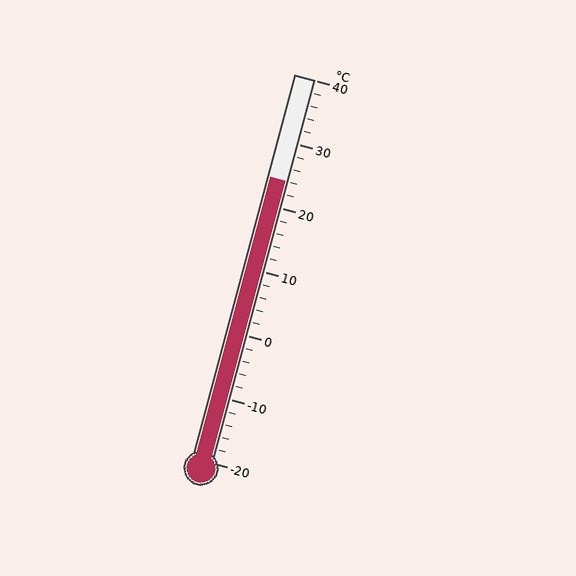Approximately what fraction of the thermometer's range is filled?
The thermometer is filled to approximately 75% of its range.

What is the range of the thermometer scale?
The thermometer scale ranges from -20°C to 40°C.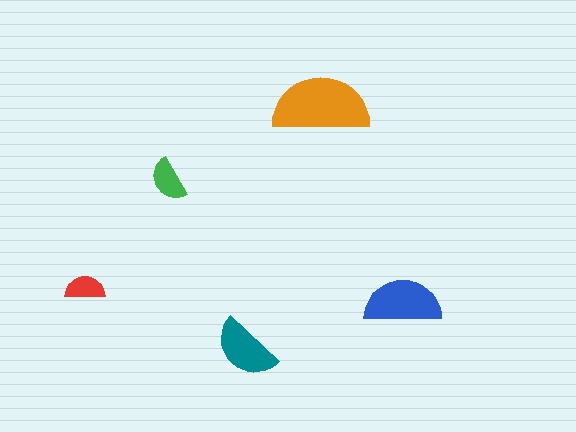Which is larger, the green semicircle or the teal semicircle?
The teal one.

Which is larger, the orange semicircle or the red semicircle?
The orange one.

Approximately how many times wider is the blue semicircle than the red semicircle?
About 2 times wider.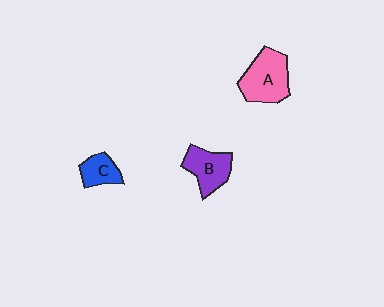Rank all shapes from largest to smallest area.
From largest to smallest: A (pink), B (purple), C (blue).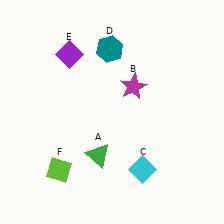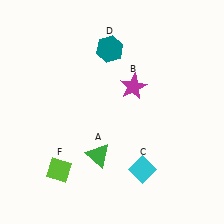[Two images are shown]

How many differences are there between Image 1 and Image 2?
There is 1 difference between the two images.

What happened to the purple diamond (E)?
The purple diamond (E) was removed in Image 2. It was in the top-left area of Image 1.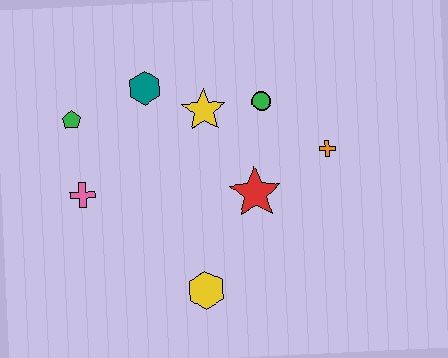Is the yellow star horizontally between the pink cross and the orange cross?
Yes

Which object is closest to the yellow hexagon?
The red star is closest to the yellow hexagon.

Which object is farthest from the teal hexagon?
The yellow hexagon is farthest from the teal hexagon.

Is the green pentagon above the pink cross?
Yes